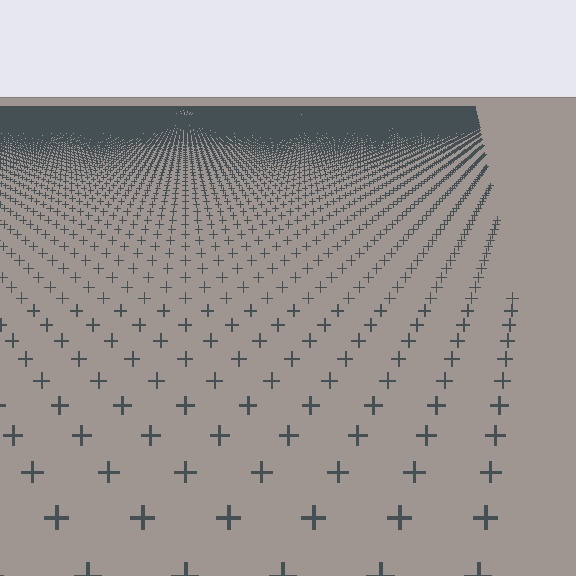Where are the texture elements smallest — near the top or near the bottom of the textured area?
Near the top.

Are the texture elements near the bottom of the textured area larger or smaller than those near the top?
Larger. Near the bottom, elements are closer to the viewer and appear at a bigger on-screen size.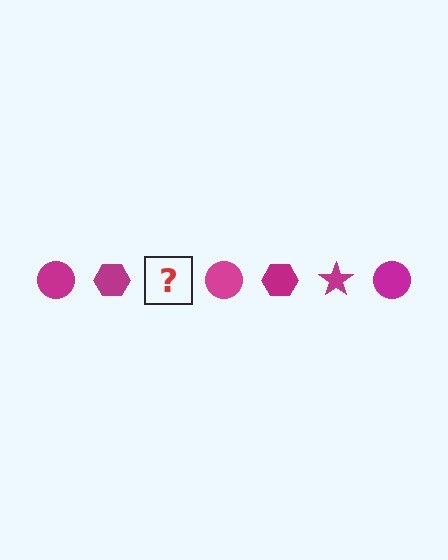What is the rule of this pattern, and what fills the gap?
The rule is that the pattern cycles through circle, hexagon, star shapes in magenta. The gap should be filled with a magenta star.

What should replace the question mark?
The question mark should be replaced with a magenta star.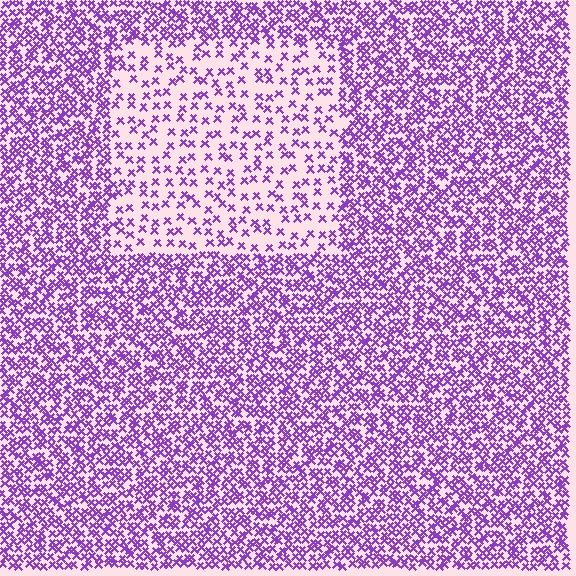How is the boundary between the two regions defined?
The boundary is defined by a change in element density (approximately 2.5x ratio). All elements are the same color, size, and shape.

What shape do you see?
I see a rectangle.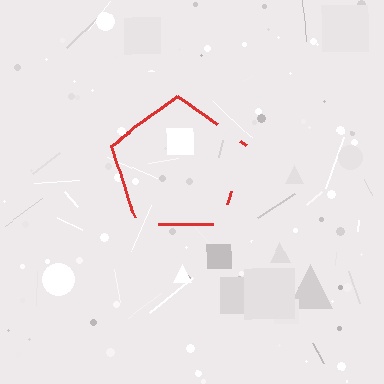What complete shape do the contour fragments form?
The contour fragments form a pentagon.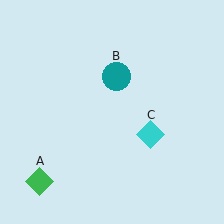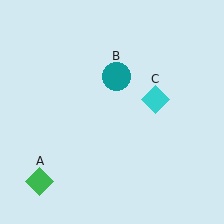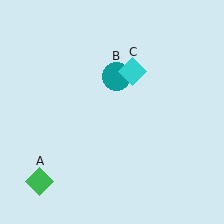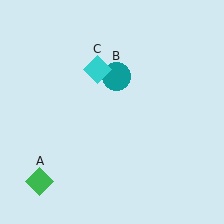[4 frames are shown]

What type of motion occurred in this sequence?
The cyan diamond (object C) rotated counterclockwise around the center of the scene.